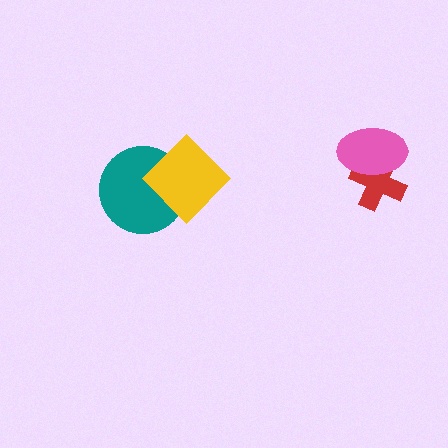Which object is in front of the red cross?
The pink ellipse is in front of the red cross.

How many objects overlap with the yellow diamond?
1 object overlaps with the yellow diamond.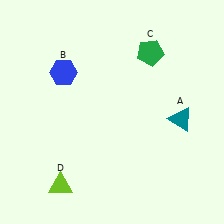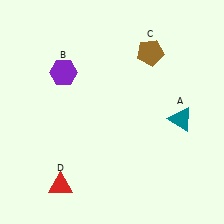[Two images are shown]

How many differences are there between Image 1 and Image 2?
There are 3 differences between the two images.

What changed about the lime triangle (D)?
In Image 1, D is lime. In Image 2, it changed to red.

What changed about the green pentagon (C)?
In Image 1, C is green. In Image 2, it changed to brown.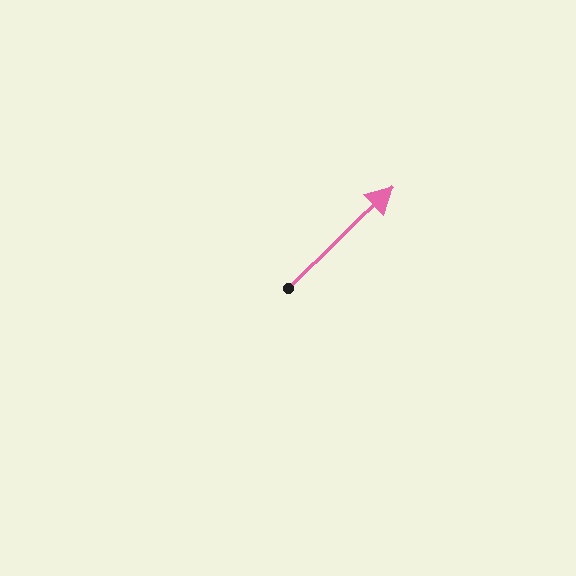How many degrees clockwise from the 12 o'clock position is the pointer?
Approximately 46 degrees.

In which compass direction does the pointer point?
Northeast.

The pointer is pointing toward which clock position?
Roughly 2 o'clock.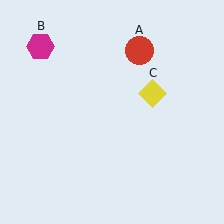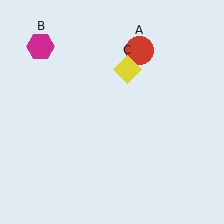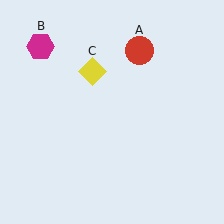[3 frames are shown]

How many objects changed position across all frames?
1 object changed position: yellow diamond (object C).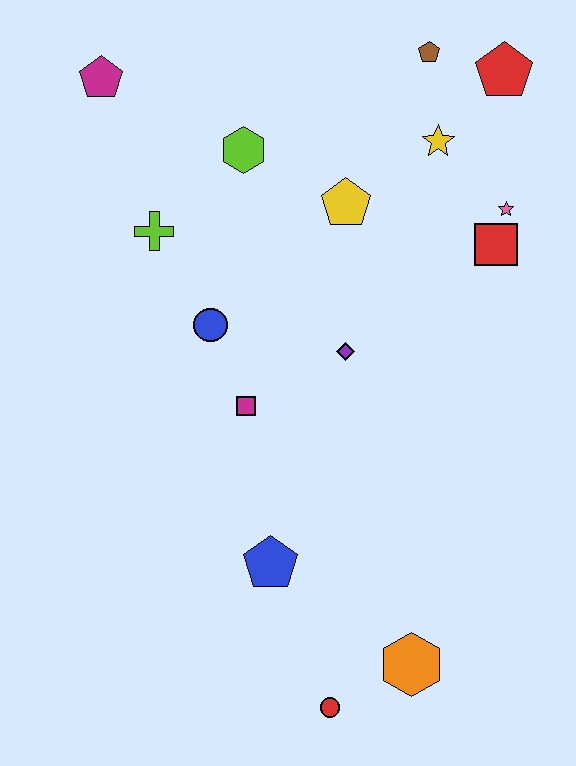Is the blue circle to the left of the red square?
Yes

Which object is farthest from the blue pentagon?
The red pentagon is farthest from the blue pentagon.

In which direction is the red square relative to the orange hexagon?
The red square is above the orange hexagon.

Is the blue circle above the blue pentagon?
Yes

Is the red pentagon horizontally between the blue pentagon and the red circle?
No